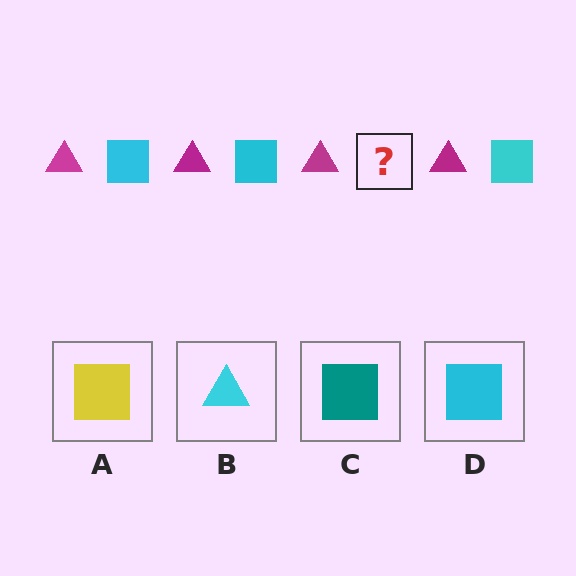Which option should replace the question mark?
Option D.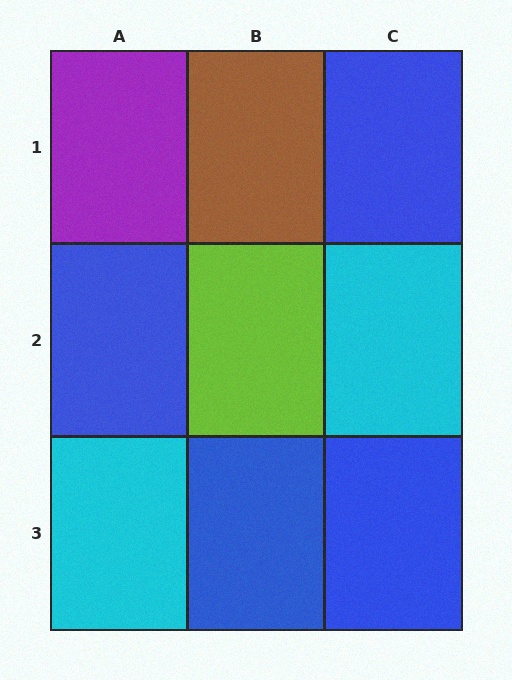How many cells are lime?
1 cell is lime.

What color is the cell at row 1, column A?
Purple.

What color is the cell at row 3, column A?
Cyan.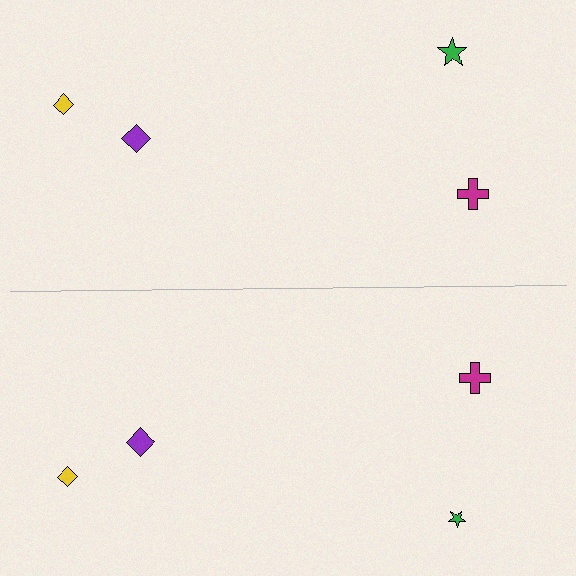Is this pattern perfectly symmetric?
No, the pattern is not perfectly symmetric. The green star on the bottom side has a different size than its mirror counterpart.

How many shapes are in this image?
There are 8 shapes in this image.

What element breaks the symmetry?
The green star on the bottom side has a different size than its mirror counterpart.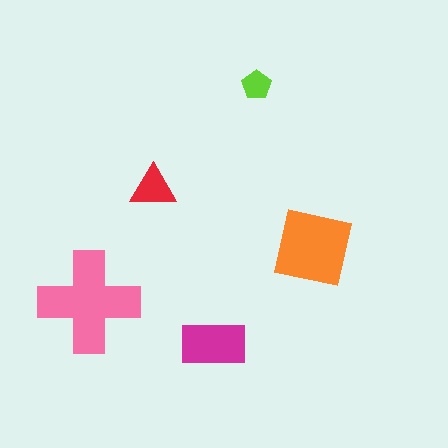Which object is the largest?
The pink cross.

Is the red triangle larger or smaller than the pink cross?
Smaller.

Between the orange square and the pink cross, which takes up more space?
The pink cross.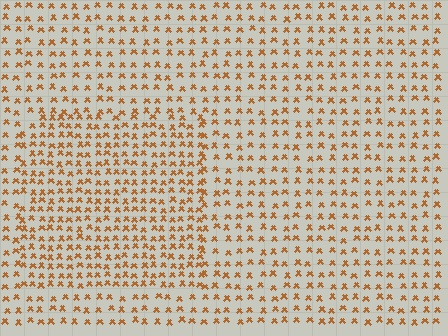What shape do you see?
I see a rectangle.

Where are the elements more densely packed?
The elements are more densely packed inside the rectangle boundary.